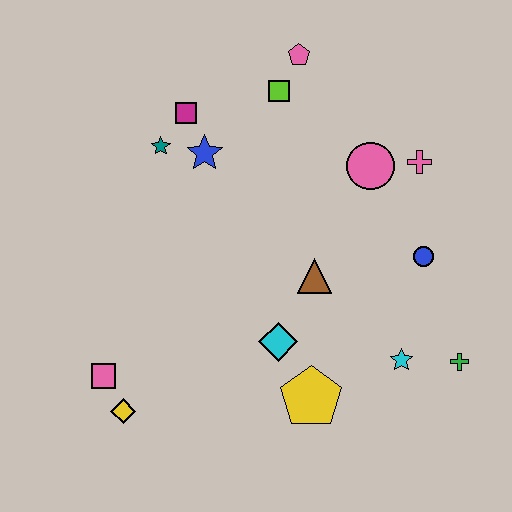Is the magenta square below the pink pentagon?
Yes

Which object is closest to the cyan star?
The green cross is closest to the cyan star.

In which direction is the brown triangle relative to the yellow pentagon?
The brown triangle is above the yellow pentagon.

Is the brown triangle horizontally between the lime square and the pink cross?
Yes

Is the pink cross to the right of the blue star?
Yes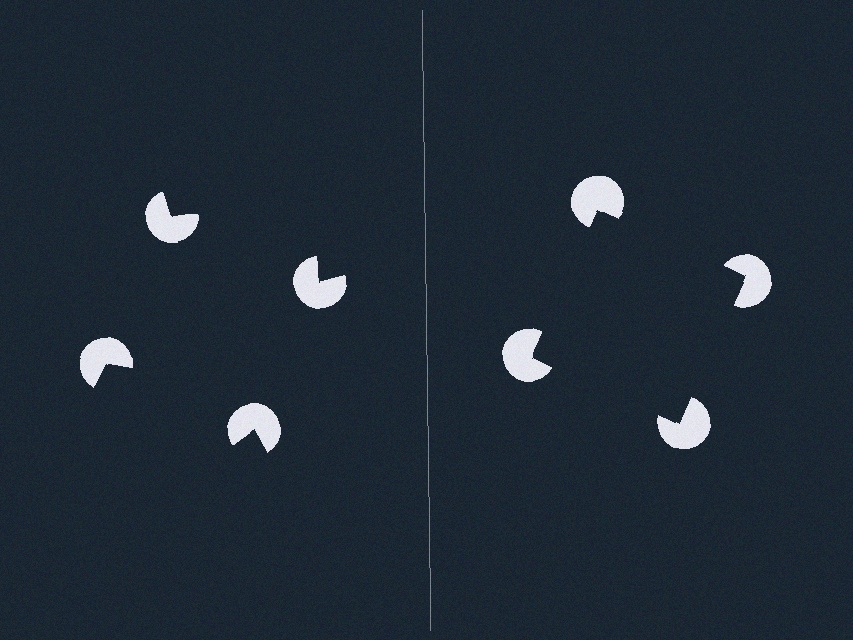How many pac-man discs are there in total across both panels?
8 — 4 on each side.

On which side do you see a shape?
An illusory square appears on the right side. On the left side the wedge cuts are rotated, so no coherent shape forms.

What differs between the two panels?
The pac-man discs are positioned identically on both sides; only the wedge orientations differ. On the right they align to a square; on the left they are misaligned.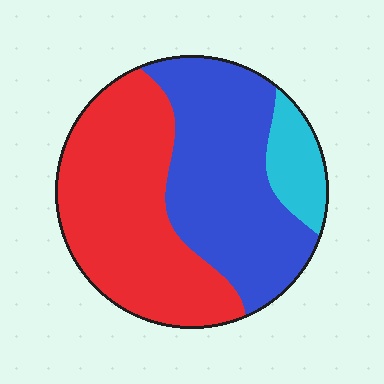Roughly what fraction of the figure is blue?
Blue covers about 45% of the figure.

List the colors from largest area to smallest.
From largest to smallest: red, blue, cyan.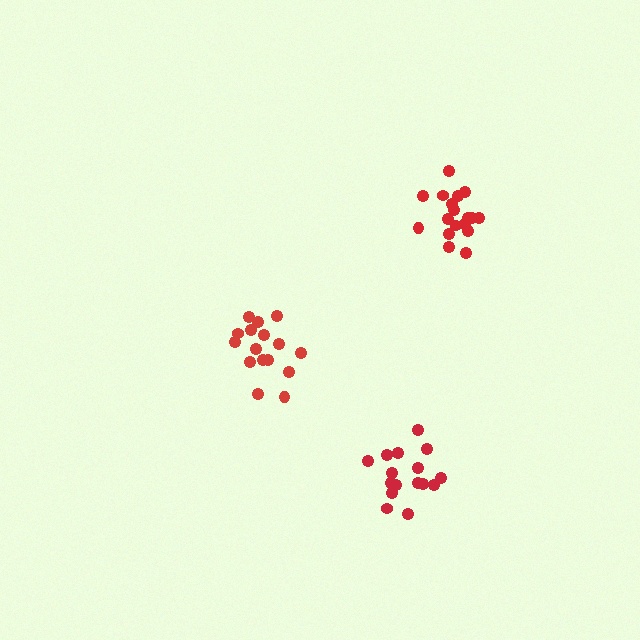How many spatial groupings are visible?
There are 3 spatial groupings.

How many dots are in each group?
Group 1: 16 dots, Group 2: 18 dots, Group 3: 16 dots (50 total).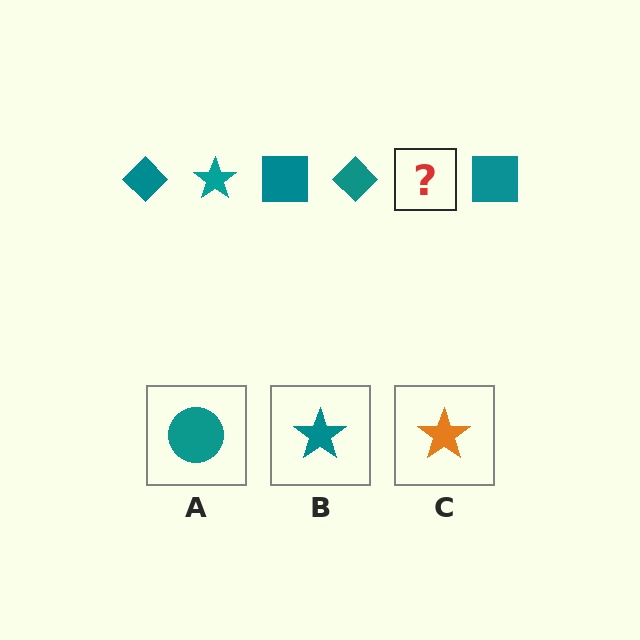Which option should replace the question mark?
Option B.